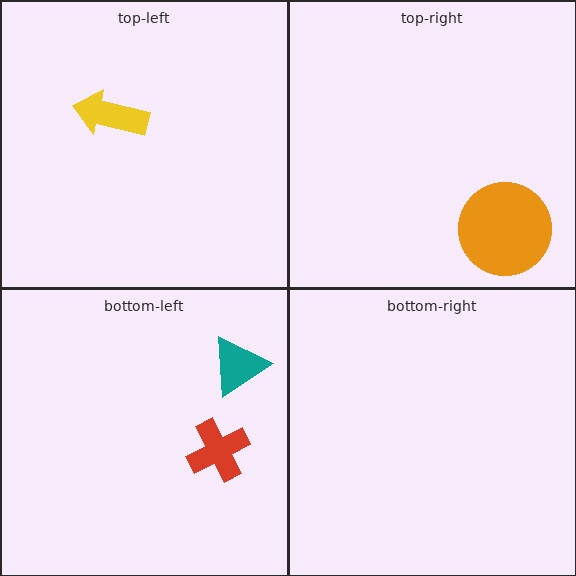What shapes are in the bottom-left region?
The red cross, the teal triangle.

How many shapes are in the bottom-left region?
2.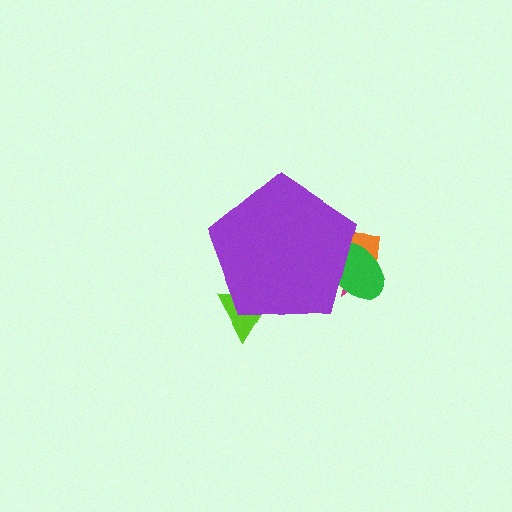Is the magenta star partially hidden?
Yes, the magenta star is partially hidden behind the purple pentagon.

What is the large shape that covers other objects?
A purple pentagon.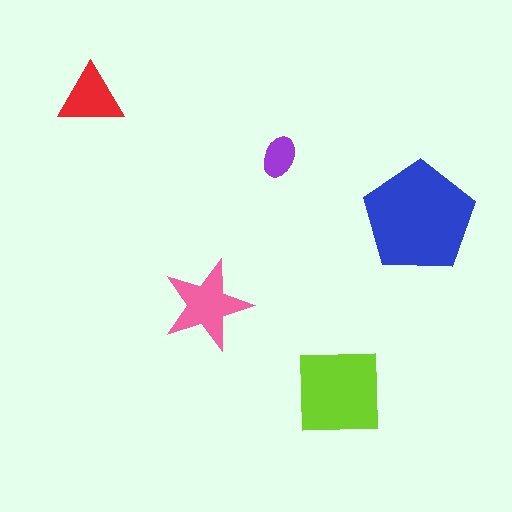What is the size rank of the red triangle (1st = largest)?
4th.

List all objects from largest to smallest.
The blue pentagon, the lime square, the pink star, the red triangle, the purple ellipse.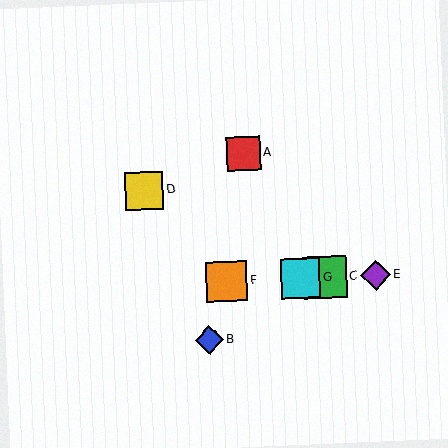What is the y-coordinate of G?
Object G is at y≈278.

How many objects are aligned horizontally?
4 objects (C, E, F, G) are aligned horizontally.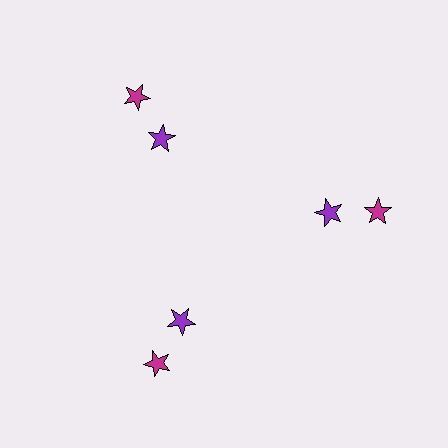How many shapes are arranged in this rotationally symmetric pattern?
There are 6 shapes, arranged in 3 groups of 2.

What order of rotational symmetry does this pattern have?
This pattern has 3-fold rotational symmetry.